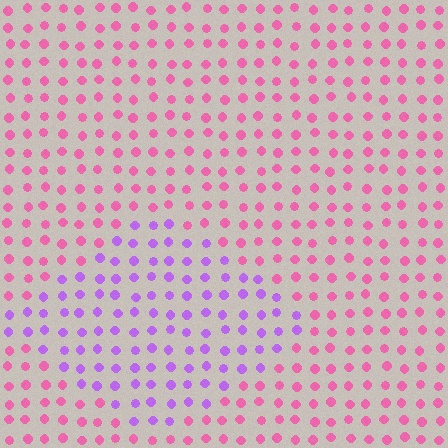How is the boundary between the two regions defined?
The boundary is defined purely by a slight shift in hue (about 51 degrees). Spacing, size, and orientation are identical on both sides.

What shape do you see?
I see a diamond.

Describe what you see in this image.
The image is filled with small pink elements in a uniform arrangement. A diamond-shaped region is visible where the elements are tinted to a slightly different hue, forming a subtle color boundary.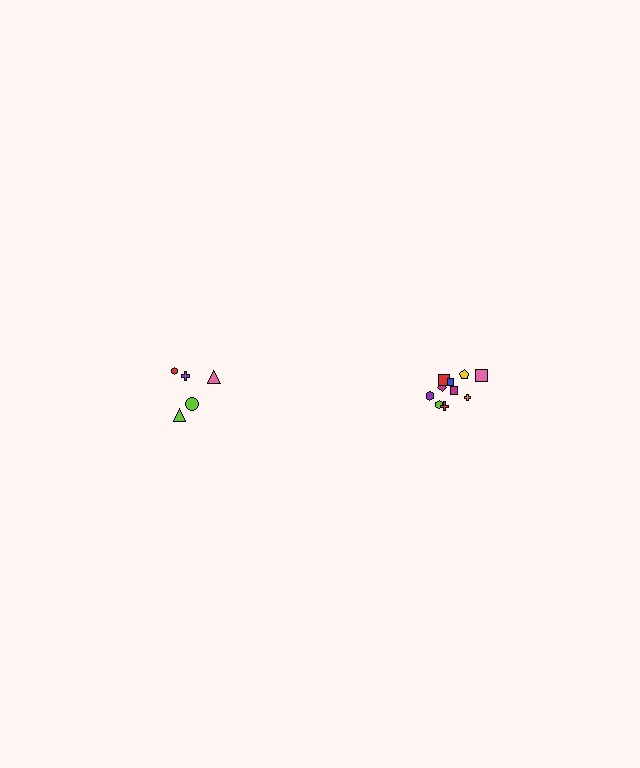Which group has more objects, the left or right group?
The right group.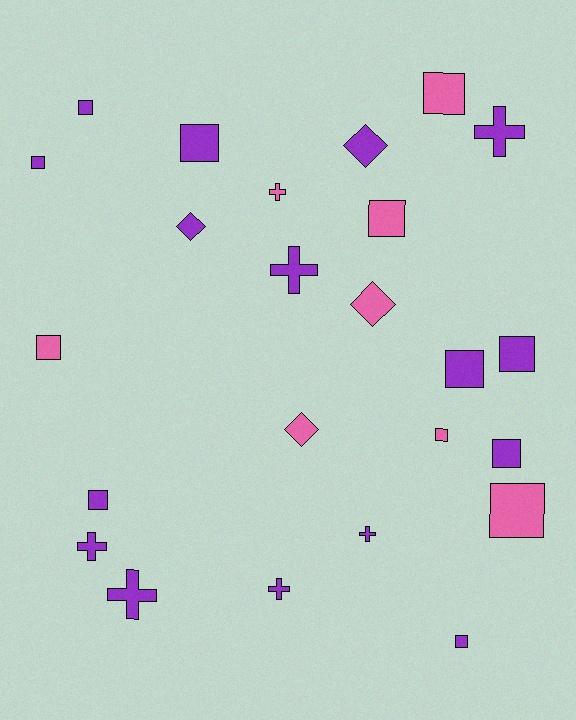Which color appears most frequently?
Purple, with 16 objects.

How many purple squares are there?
There are 8 purple squares.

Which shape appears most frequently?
Square, with 13 objects.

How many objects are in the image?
There are 24 objects.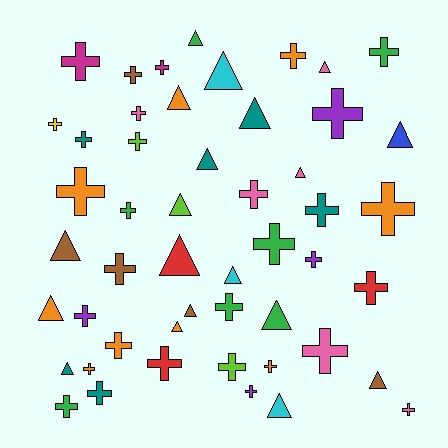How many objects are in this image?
There are 50 objects.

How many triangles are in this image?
There are 19 triangles.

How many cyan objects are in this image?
There are 3 cyan objects.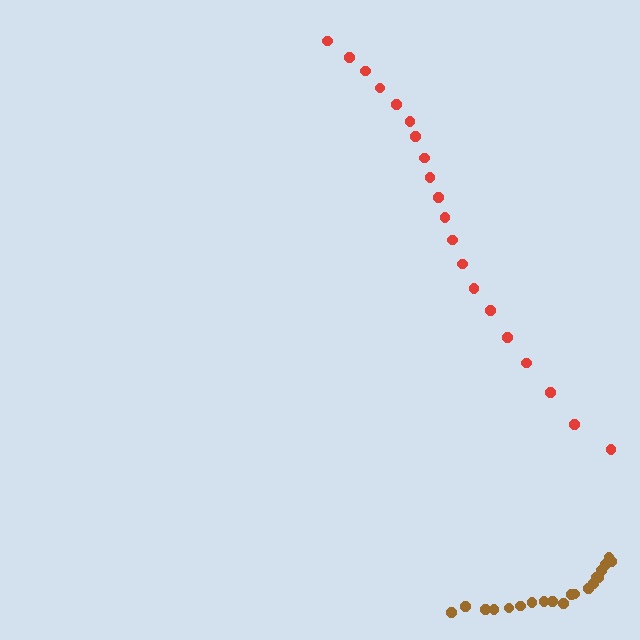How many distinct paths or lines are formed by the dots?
There are 2 distinct paths.